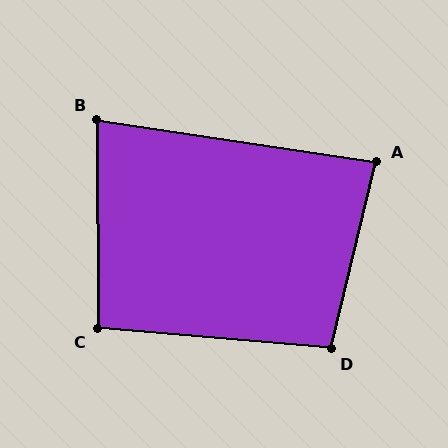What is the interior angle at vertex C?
Approximately 95 degrees (approximately right).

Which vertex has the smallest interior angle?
B, at approximately 81 degrees.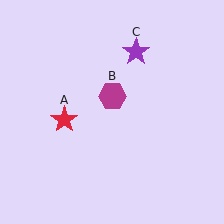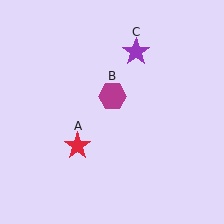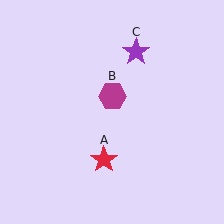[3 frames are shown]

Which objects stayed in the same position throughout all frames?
Magenta hexagon (object B) and purple star (object C) remained stationary.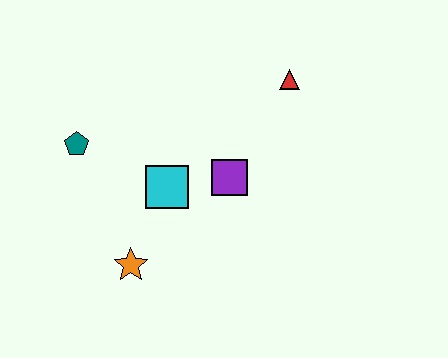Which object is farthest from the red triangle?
The orange star is farthest from the red triangle.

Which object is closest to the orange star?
The cyan square is closest to the orange star.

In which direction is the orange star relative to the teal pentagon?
The orange star is below the teal pentagon.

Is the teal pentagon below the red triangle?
Yes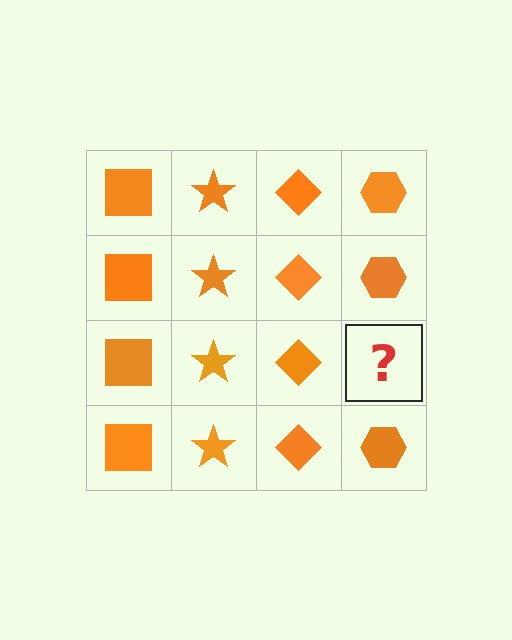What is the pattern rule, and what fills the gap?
The rule is that each column has a consistent shape. The gap should be filled with an orange hexagon.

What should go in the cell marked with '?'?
The missing cell should contain an orange hexagon.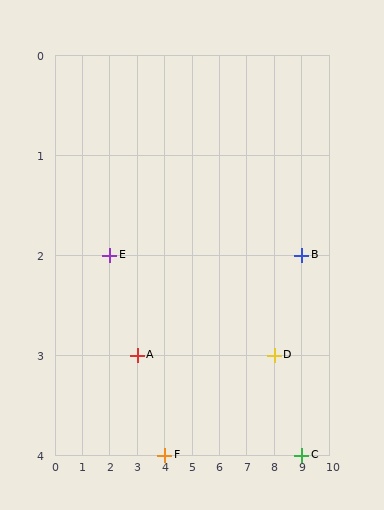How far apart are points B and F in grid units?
Points B and F are 5 columns and 2 rows apart (about 5.4 grid units diagonally).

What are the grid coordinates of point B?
Point B is at grid coordinates (9, 2).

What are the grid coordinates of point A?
Point A is at grid coordinates (3, 3).